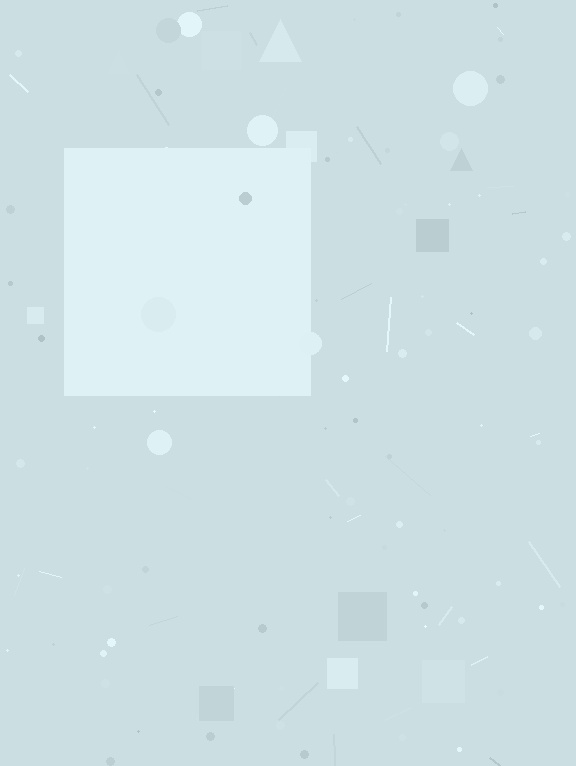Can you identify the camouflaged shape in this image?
The camouflaged shape is a square.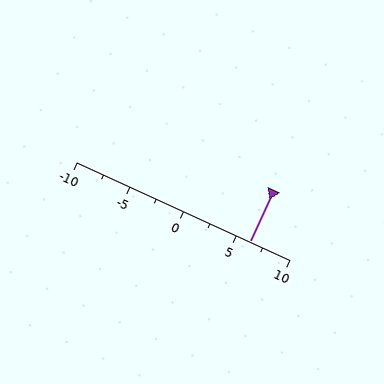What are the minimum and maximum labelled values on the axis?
The axis runs from -10 to 10.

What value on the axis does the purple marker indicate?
The marker indicates approximately 6.2.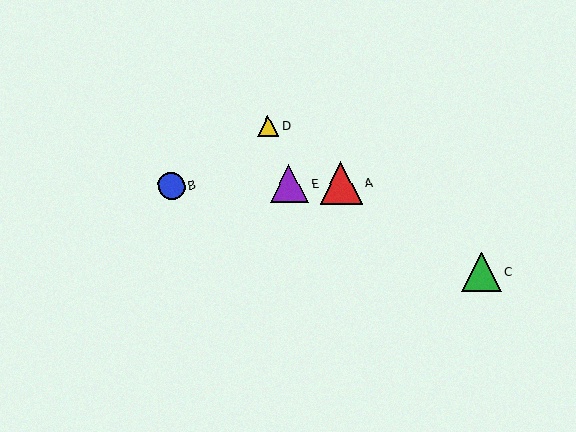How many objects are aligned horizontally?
3 objects (A, B, E) are aligned horizontally.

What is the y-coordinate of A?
Object A is at y≈183.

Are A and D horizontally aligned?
No, A is at y≈183 and D is at y≈127.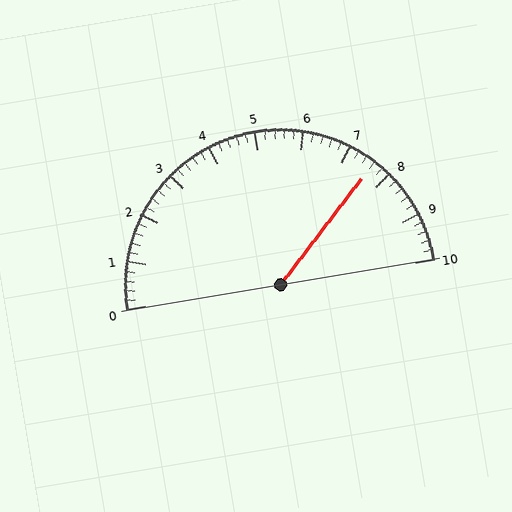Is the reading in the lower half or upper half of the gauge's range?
The reading is in the upper half of the range (0 to 10).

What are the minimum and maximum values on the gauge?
The gauge ranges from 0 to 10.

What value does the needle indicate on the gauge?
The needle indicates approximately 7.6.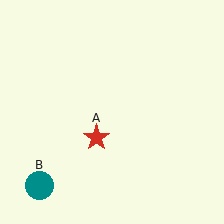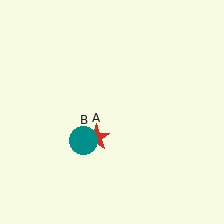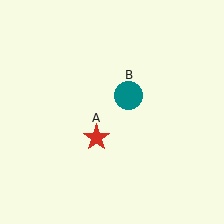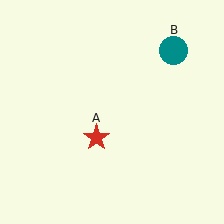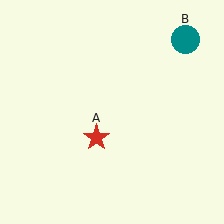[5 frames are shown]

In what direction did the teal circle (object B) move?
The teal circle (object B) moved up and to the right.